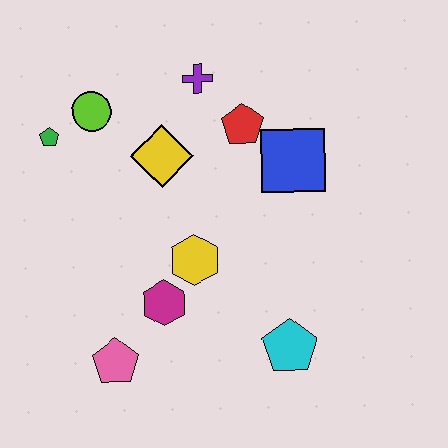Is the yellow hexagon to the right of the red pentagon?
No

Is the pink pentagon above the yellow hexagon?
No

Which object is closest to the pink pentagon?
The magenta hexagon is closest to the pink pentagon.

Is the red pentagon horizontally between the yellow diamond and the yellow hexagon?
No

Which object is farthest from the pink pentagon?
The purple cross is farthest from the pink pentagon.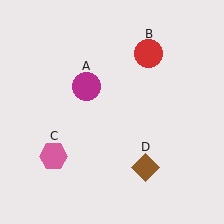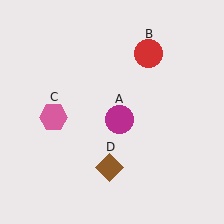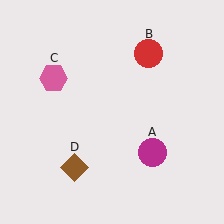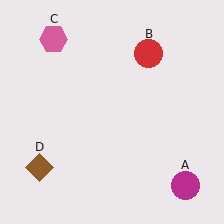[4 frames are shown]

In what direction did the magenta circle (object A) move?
The magenta circle (object A) moved down and to the right.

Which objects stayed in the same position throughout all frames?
Red circle (object B) remained stationary.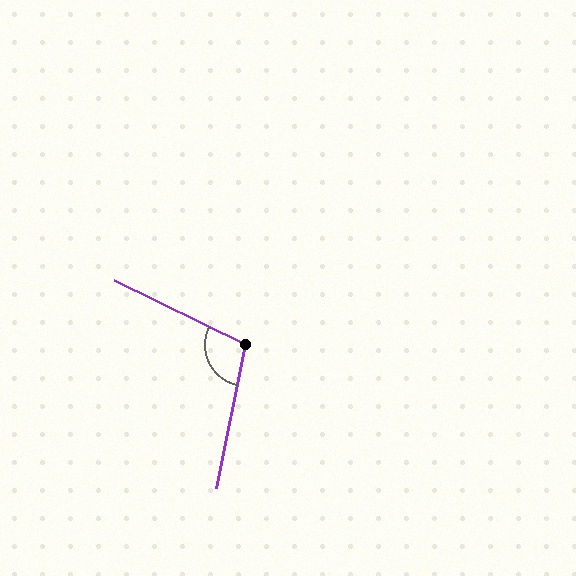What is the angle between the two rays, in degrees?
Approximately 104 degrees.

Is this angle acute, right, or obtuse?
It is obtuse.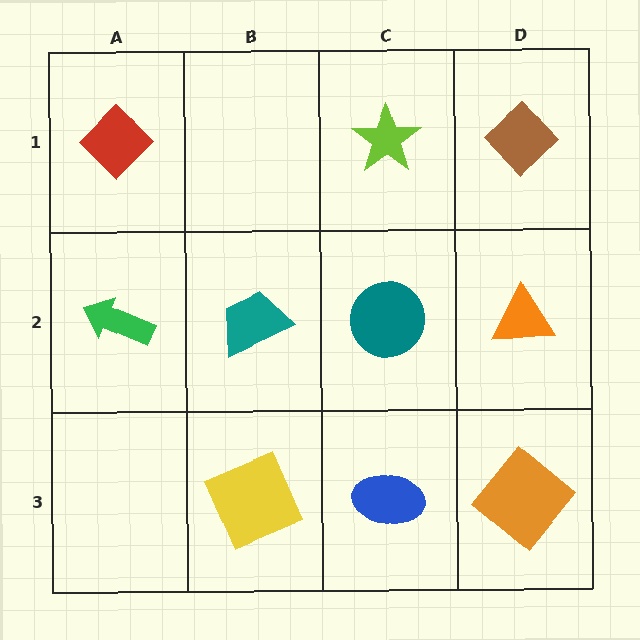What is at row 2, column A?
A green arrow.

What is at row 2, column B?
A teal trapezoid.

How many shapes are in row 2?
4 shapes.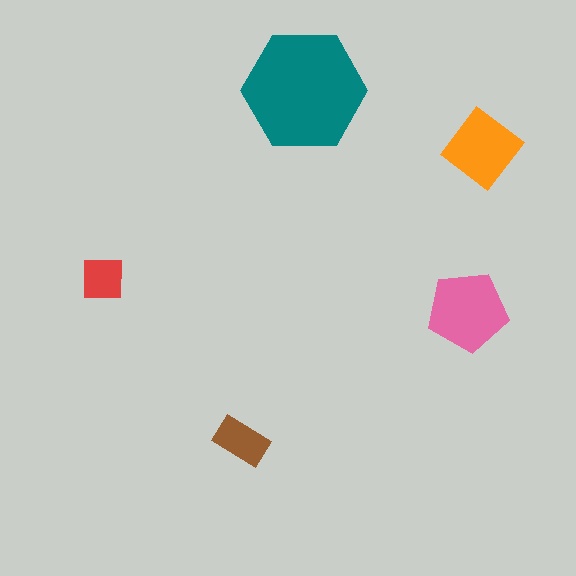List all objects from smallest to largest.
The red square, the brown rectangle, the orange diamond, the pink pentagon, the teal hexagon.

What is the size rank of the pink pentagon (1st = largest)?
2nd.